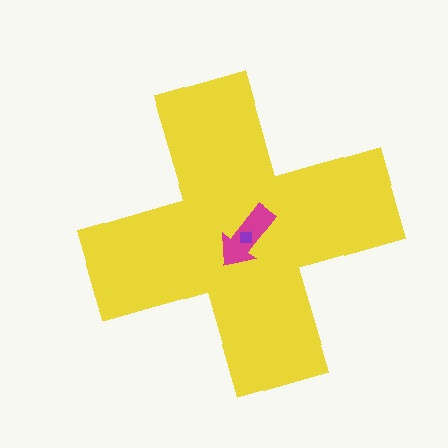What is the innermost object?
The purple square.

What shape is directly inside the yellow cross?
The magenta arrow.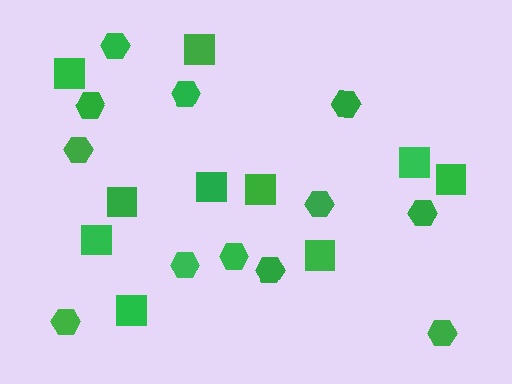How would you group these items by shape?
There are 2 groups: one group of squares (10) and one group of hexagons (12).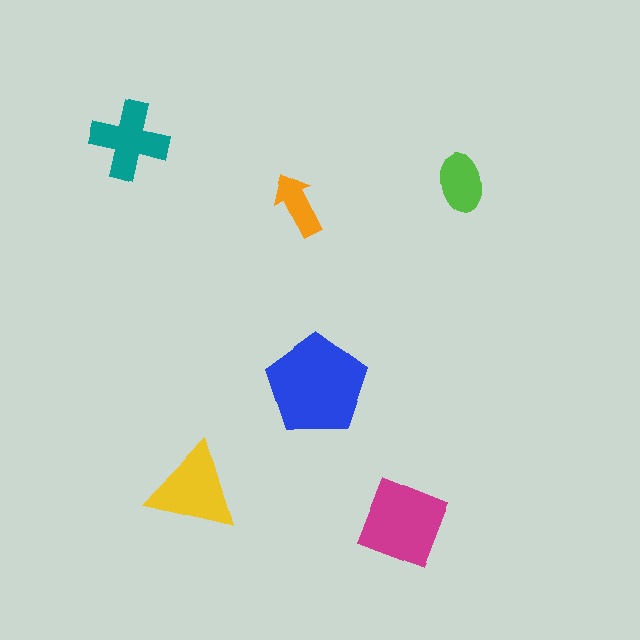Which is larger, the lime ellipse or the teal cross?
The teal cross.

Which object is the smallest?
The orange arrow.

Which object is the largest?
The blue pentagon.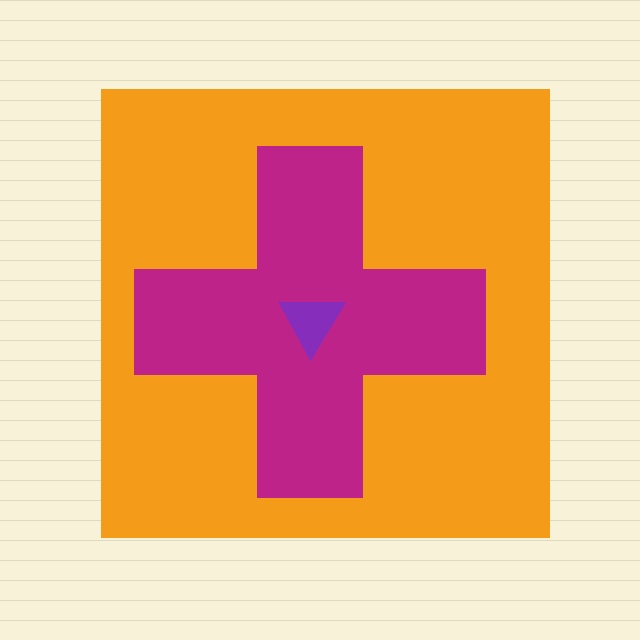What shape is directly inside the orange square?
The magenta cross.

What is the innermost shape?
The purple triangle.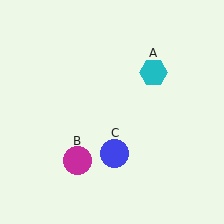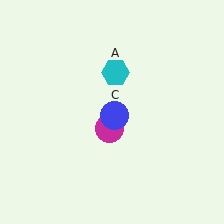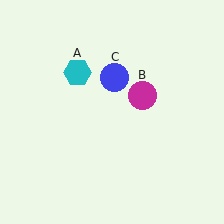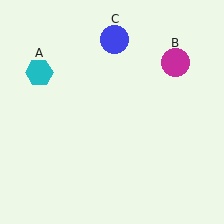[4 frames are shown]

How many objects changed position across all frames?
3 objects changed position: cyan hexagon (object A), magenta circle (object B), blue circle (object C).